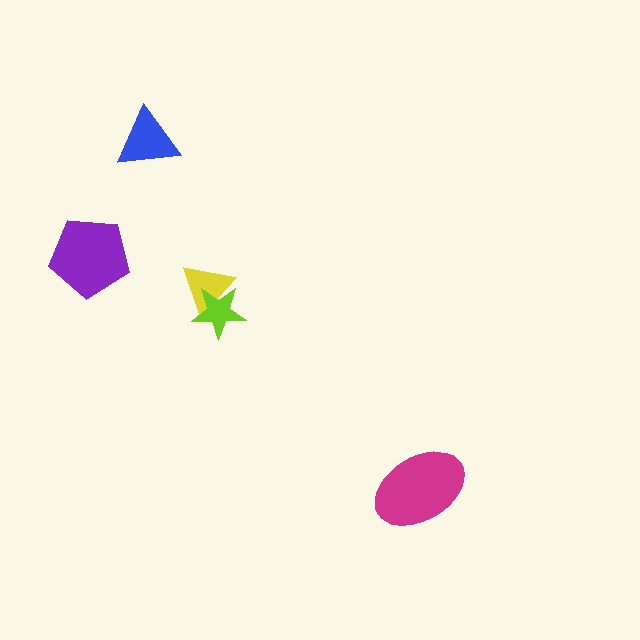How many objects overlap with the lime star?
1 object overlaps with the lime star.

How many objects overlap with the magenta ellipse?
0 objects overlap with the magenta ellipse.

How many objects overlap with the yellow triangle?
1 object overlaps with the yellow triangle.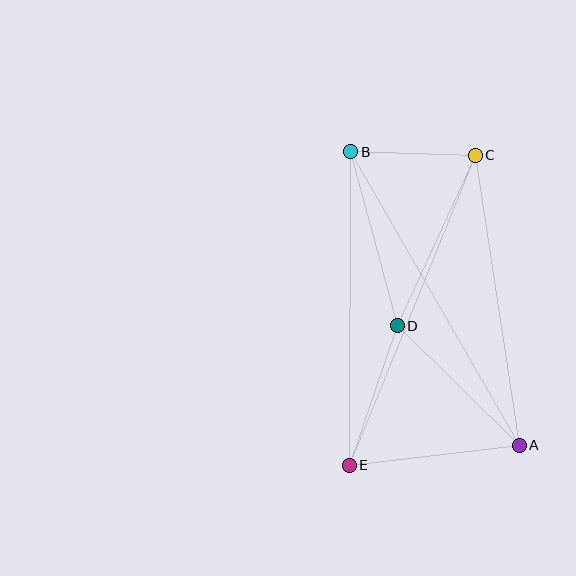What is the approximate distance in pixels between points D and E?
The distance between D and E is approximately 148 pixels.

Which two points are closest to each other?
Points B and C are closest to each other.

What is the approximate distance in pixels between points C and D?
The distance between C and D is approximately 187 pixels.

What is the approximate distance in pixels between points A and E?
The distance between A and E is approximately 171 pixels.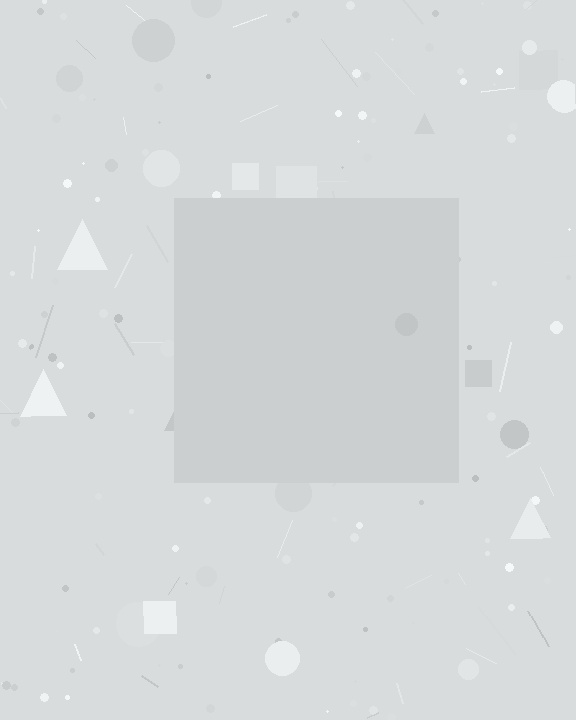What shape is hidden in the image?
A square is hidden in the image.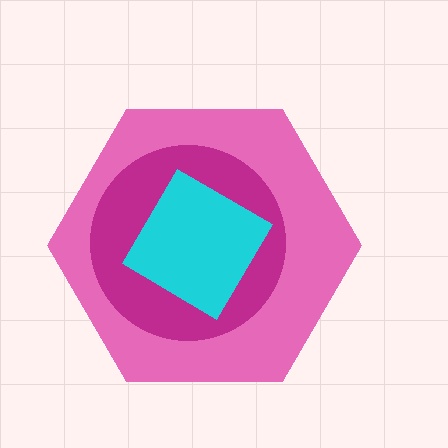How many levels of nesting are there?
3.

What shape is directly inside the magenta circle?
The cyan diamond.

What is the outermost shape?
The pink hexagon.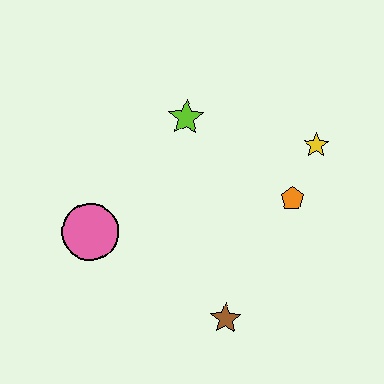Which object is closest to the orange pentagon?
The yellow star is closest to the orange pentagon.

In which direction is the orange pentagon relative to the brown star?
The orange pentagon is above the brown star.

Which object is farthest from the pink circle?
The yellow star is farthest from the pink circle.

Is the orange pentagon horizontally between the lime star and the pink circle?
No